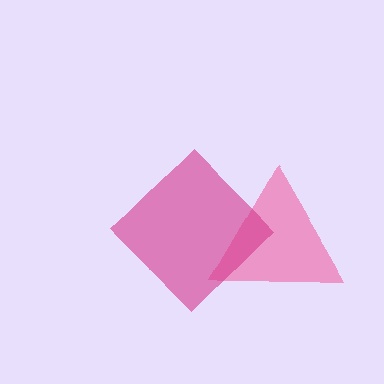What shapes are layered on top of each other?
The layered shapes are: a pink triangle, a magenta diamond.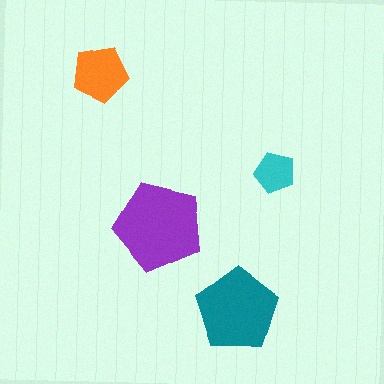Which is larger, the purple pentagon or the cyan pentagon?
The purple one.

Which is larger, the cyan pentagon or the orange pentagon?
The orange one.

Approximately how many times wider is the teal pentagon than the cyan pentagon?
About 2 times wider.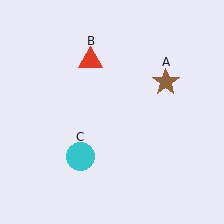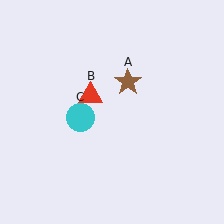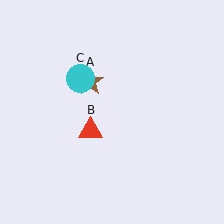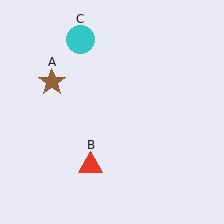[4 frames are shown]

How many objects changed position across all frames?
3 objects changed position: brown star (object A), red triangle (object B), cyan circle (object C).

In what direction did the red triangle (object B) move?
The red triangle (object B) moved down.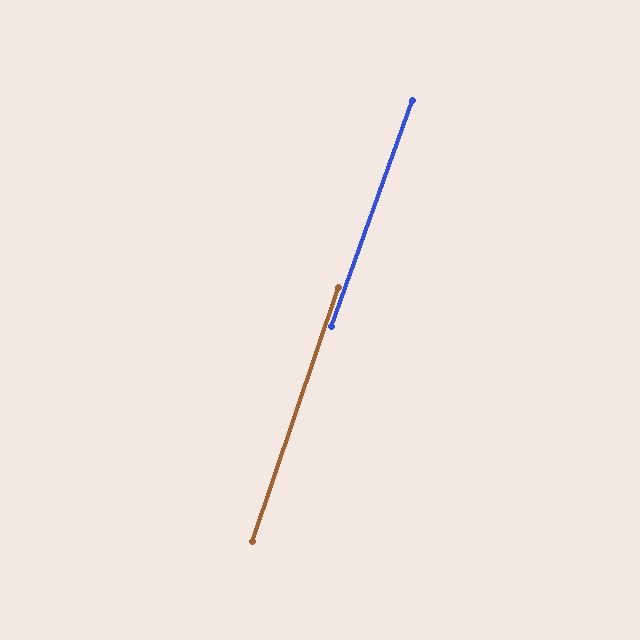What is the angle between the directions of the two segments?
Approximately 1 degree.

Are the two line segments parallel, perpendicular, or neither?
Parallel — their directions differ by only 0.9°.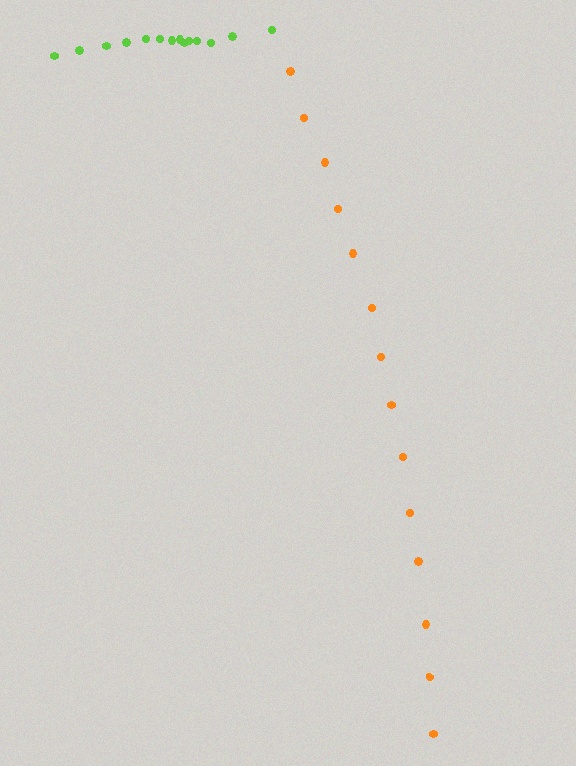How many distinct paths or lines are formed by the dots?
There are 2 distinct paths.